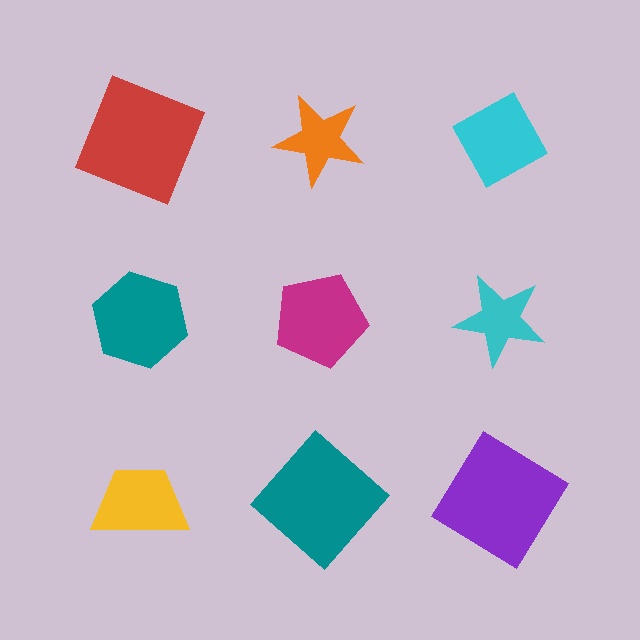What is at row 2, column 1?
A teal hexagon.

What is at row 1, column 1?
A red square.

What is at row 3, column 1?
A yellow trapezoid.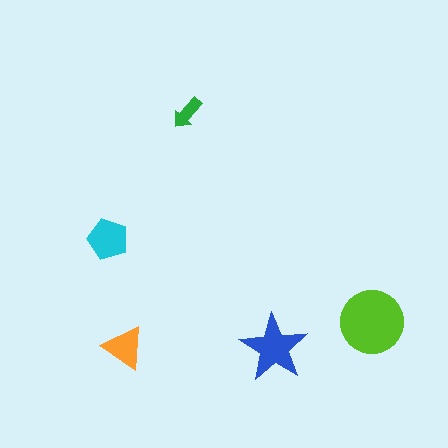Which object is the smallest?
The green arrow.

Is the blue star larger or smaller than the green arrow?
Larger.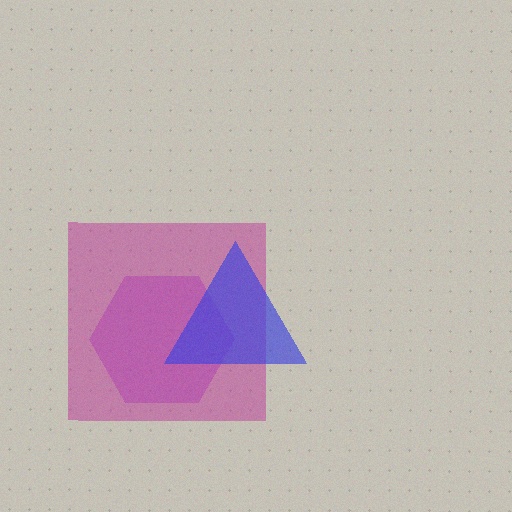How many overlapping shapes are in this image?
There are 3 overlapping shapes in the image.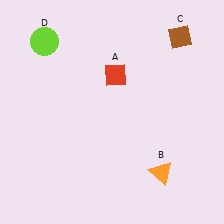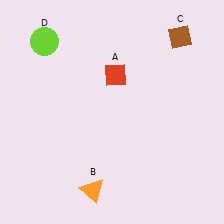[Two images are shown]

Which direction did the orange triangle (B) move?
The orange triangle (B) moved left.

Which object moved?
The orange triangle (B) moved left.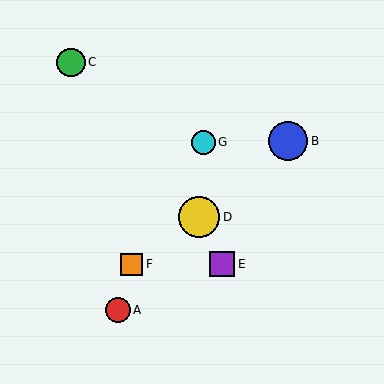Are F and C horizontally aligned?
No, F is at y≈264 and C is at y≈62.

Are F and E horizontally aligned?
Yes, both are at y≈264.